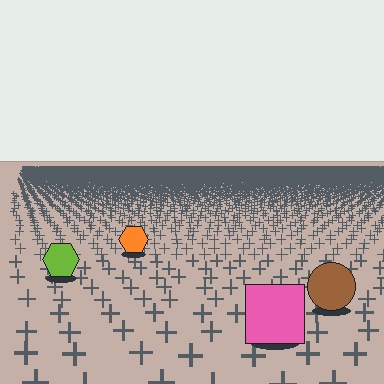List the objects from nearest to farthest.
From nearest to farthest: the pink square, the brown circle, the lime hexagon, the orange hexagon.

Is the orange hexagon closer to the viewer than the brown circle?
No. The brown circle is closer — you can tell from the texture gradient: the ground texture is coarser near it.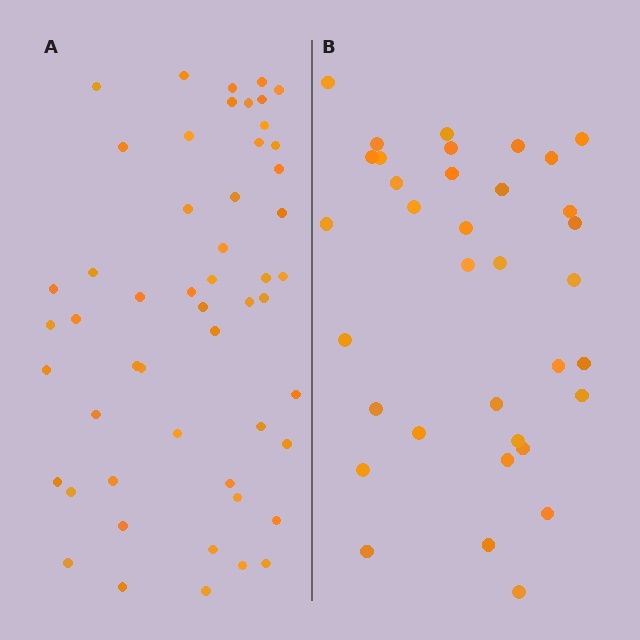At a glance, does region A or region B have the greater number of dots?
Region A (the left region) has more dots.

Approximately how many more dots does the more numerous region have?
Region A has approximately 15 more dots than region B.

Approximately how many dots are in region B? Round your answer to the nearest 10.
About 40 dots. (The exact count is 35, which rounds to 40.)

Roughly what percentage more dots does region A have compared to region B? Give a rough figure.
About 50% more.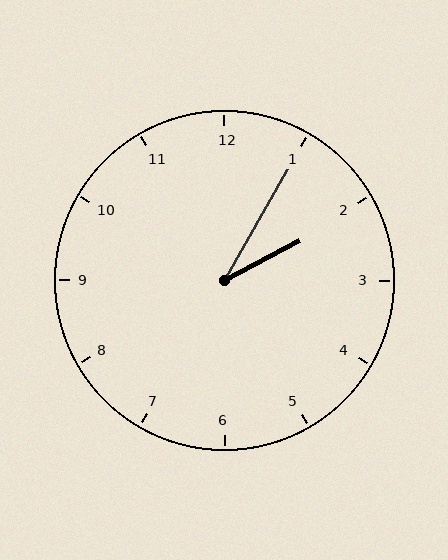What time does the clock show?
2:05.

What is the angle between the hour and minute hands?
Approximately 32 degrees.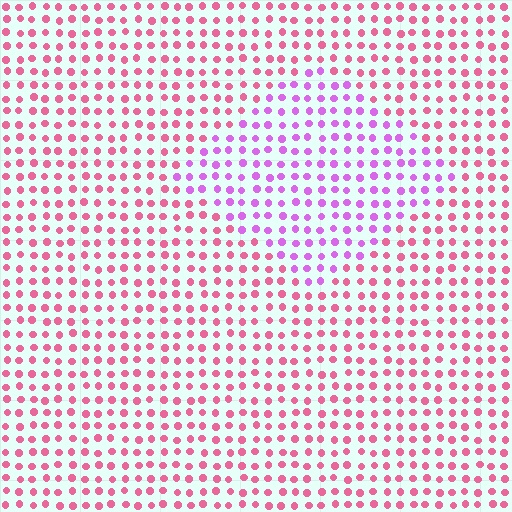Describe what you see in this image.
The image is filled with small pink elements in a uniform arrangement. A diamond-shaped region is visible where the elements are tinted to a slightly different hue, forming a subtle color boundary.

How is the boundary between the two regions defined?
The boundary is defined purely by a slight shift in hue (about 43 degrees). Spacing, size, and orientation are identical on both sides.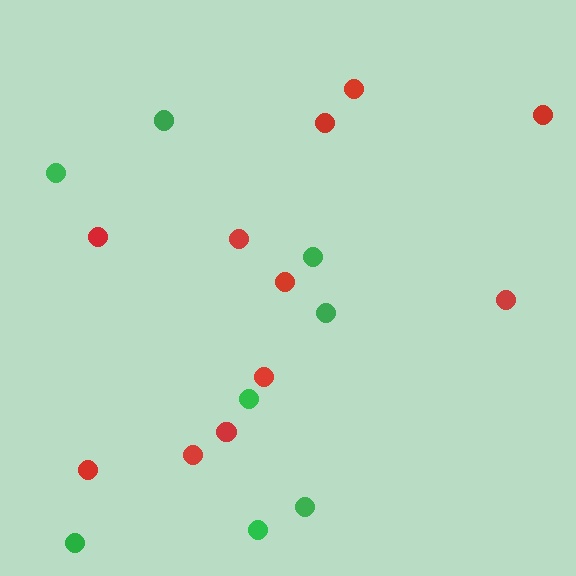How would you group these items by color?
There are 2 groups: one group of red circles (11) and one group of green circles (8).